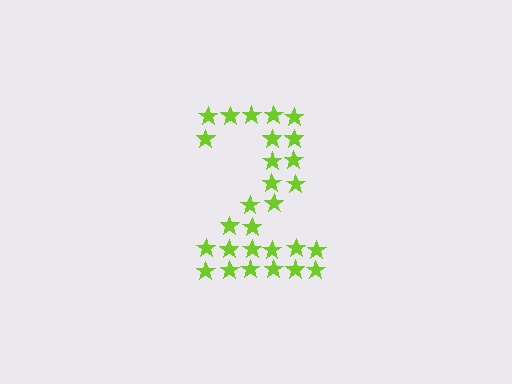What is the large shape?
The large shape is the digit 2.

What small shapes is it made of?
It is made of small stars.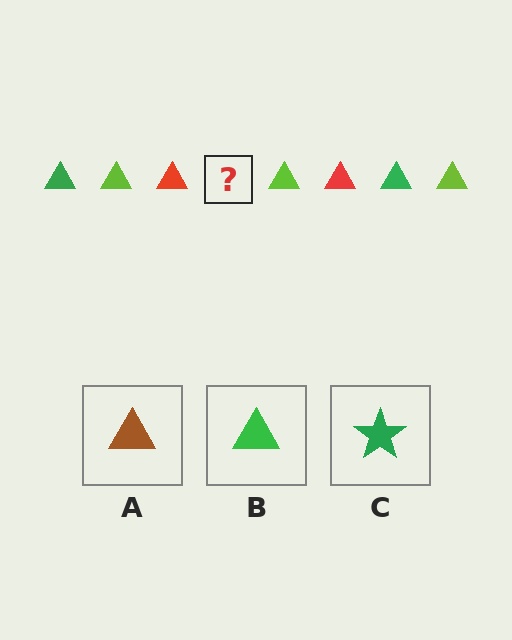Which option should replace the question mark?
Option B.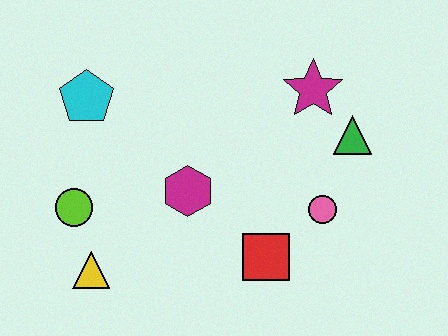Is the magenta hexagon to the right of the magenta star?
No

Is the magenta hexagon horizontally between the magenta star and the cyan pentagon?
Yes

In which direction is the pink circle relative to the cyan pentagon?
The pink circle is to the right of the cyan pentagon.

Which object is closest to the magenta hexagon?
The red square is closest to the magenta hexagon.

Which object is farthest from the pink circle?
The cyan pentagon is farthest from the pink circle.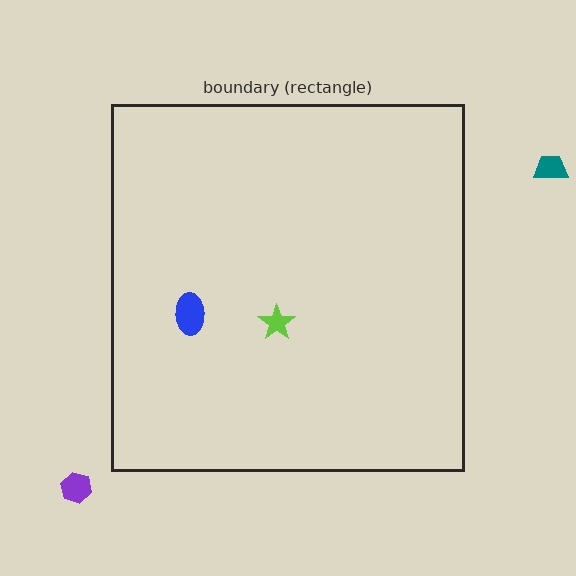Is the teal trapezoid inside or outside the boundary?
Outside.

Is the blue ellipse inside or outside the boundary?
Inside.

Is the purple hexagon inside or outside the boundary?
Outside.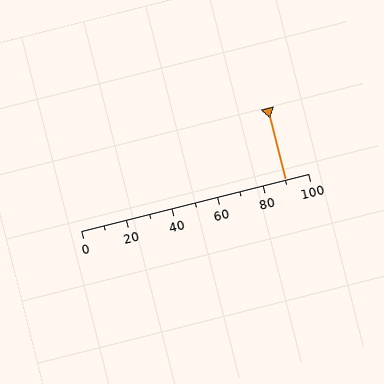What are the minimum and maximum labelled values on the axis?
The axis runs from 0 to 100.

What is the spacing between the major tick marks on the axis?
The major ticks are spaced 20 apart.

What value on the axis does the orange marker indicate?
The marker indicates approximately 90.